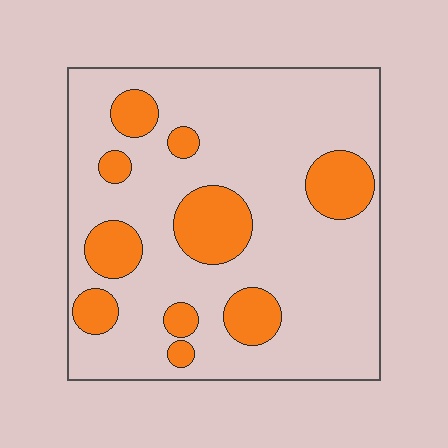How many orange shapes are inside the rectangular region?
10.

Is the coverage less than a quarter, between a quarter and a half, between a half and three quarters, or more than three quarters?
Less than a quarter.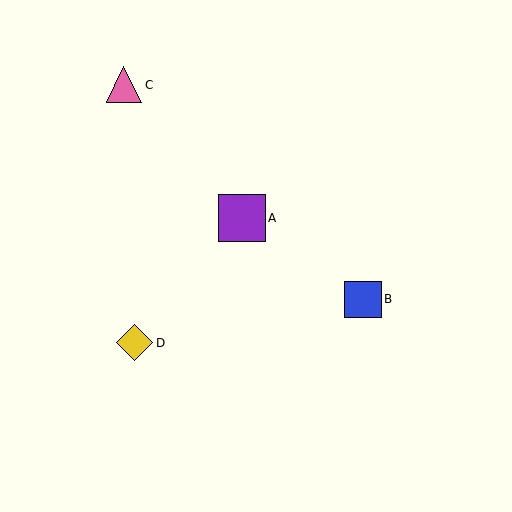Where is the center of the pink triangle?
The center of the pink triangle is at (124, 85).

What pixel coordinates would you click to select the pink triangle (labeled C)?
Click at (124, 85) to select the pink triangle C.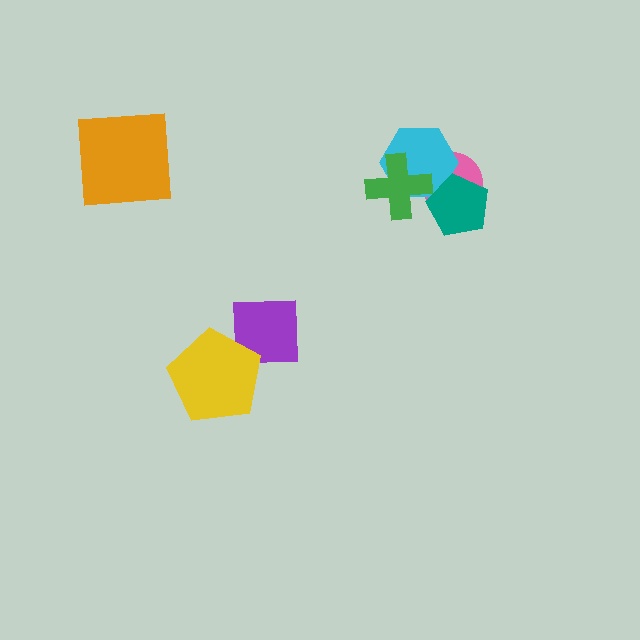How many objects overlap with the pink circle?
3 objects overlap with the pink circle.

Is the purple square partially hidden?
Yes, it is partially covered by another shape.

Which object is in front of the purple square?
The yellow pentagon is in front of the purple square.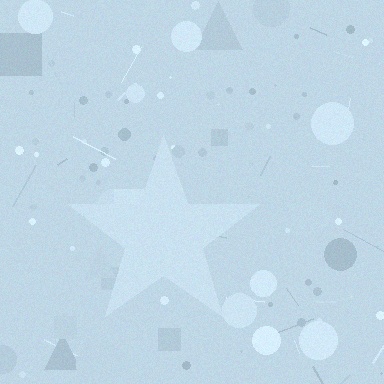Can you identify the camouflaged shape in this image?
The camouflaged shape is a star.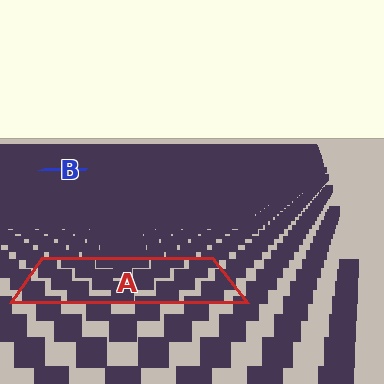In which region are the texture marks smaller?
The texture marks are smaller in region B, because it is farther away.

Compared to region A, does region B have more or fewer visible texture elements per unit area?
Region B has more texture elements per unit area — they are packed more densely because it is farther away.